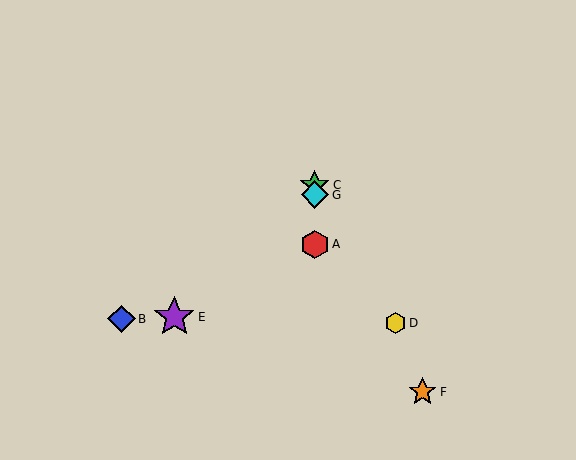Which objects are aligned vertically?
Objects A, C, G are aligned vertically.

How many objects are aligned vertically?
3 objects (A, C, G) are aligned vertically.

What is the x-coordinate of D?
Object D is at x≈395.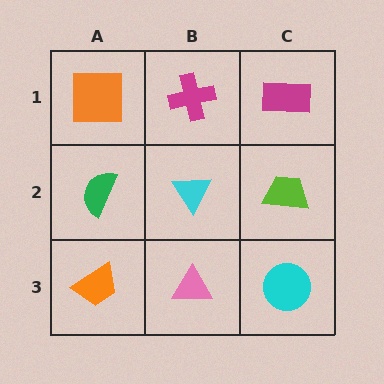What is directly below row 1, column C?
A lime trapezoid.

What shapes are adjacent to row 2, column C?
A magenta rectangle (row 1, column C), a cyan circle (row 3, column C), a cyan triangle (row 2, column B).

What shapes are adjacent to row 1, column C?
A lime trapezoid (row 2, column C), a magenta cross (row 1, column B).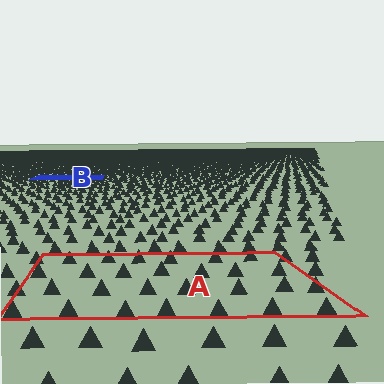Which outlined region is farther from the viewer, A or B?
Region B is farther from the viewer — the texture elements inside it appear smaller and more densely packed.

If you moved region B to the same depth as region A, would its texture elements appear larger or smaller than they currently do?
They would appear larger. At a closer depth, the same texture elements are projected at a bigger on-screen size.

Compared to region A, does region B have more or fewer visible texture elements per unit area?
Region B has more texture elements per unit area — they are packed more densely because it is farther away.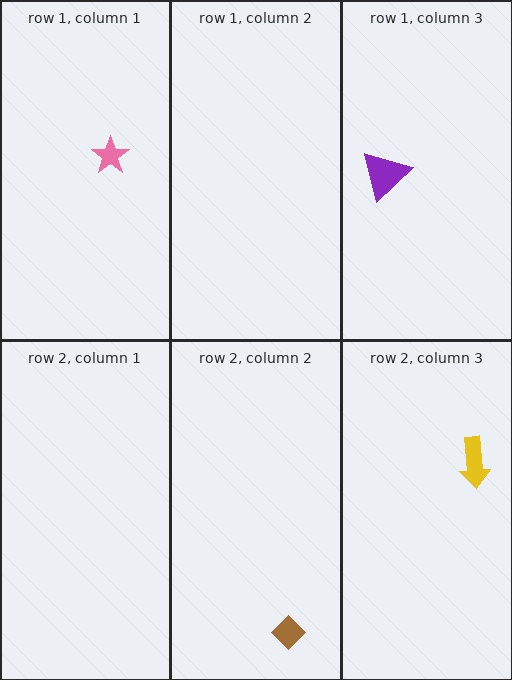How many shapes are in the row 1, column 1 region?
1.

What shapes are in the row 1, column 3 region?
The purple triangle.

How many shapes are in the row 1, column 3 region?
1.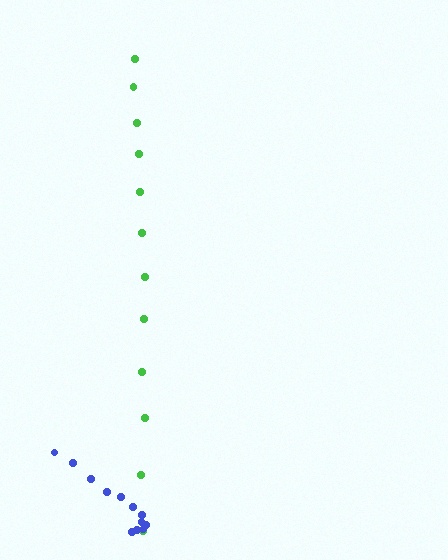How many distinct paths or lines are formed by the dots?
There are 2 distinct paths.